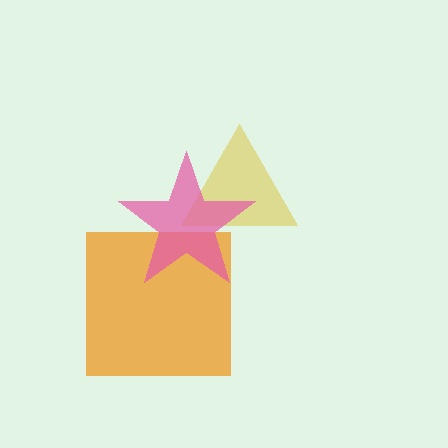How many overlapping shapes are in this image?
There are 3 overlapping shapes in the image.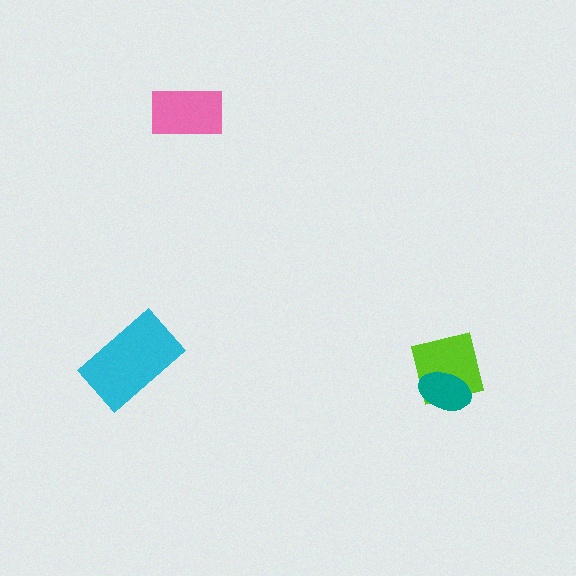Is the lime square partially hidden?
Yes, it is partially covered by another shape.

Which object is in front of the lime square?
The teal ellipse is in front of the lime square.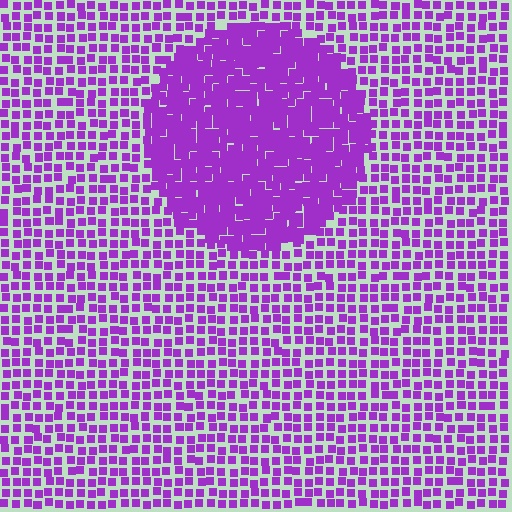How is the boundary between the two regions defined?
The boundary is defined by a change in element density (approximately 2.0x ratio). All elements are the same color, size, and shape.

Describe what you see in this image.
The image contains small purple elements arranged at two different densities. A circle-shaped region is visible where the elements are more densely packed than the surrounding area.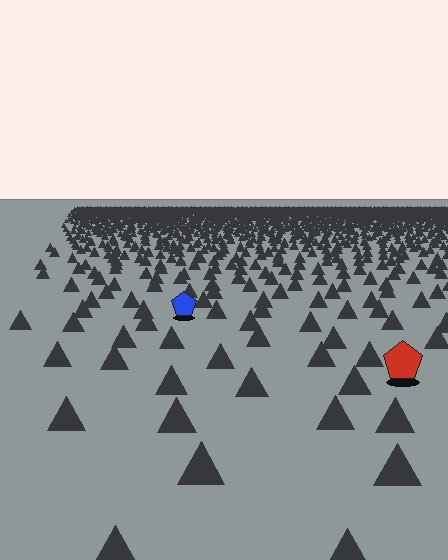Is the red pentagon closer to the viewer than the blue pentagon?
Yes. The red pentagon is closer — you can tell from the texture gradient: the ground texture is coarser near it.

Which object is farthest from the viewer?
The blue pentagon is farthest from the viewer. It appears smaller and the ground texture around it is denser.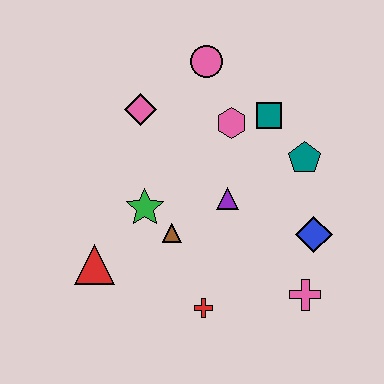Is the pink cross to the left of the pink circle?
No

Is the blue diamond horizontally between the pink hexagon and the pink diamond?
No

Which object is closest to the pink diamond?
The pink circle is closest to the pink diamond.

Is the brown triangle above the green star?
No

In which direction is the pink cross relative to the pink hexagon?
The pink cross is below the pink hexagon.